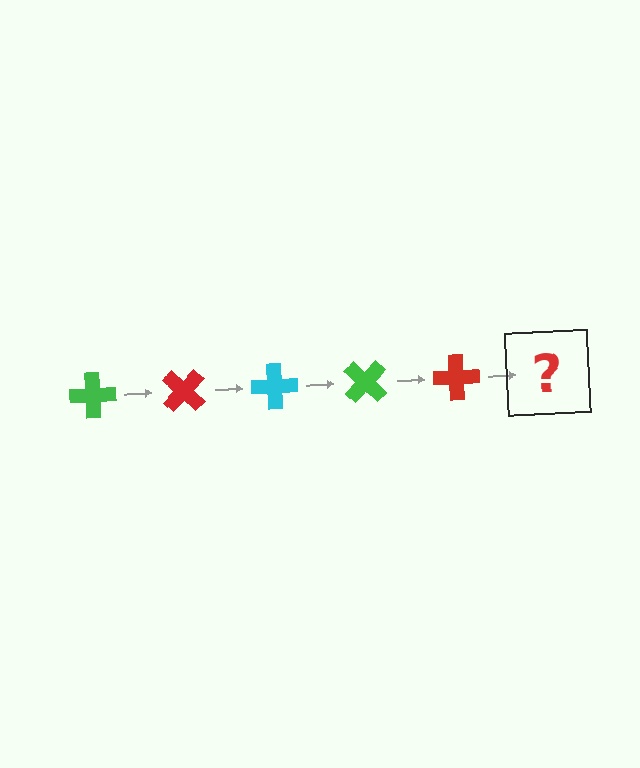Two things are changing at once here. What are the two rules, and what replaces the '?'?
The two rules are that it rotates 45 degrees each step and the color cycles through green, red, and cyan. The '?' should be a cyan cross, rotated 225 degrees from the start.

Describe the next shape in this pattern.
It should be a cyan cross, rotated 225 degrees from the start.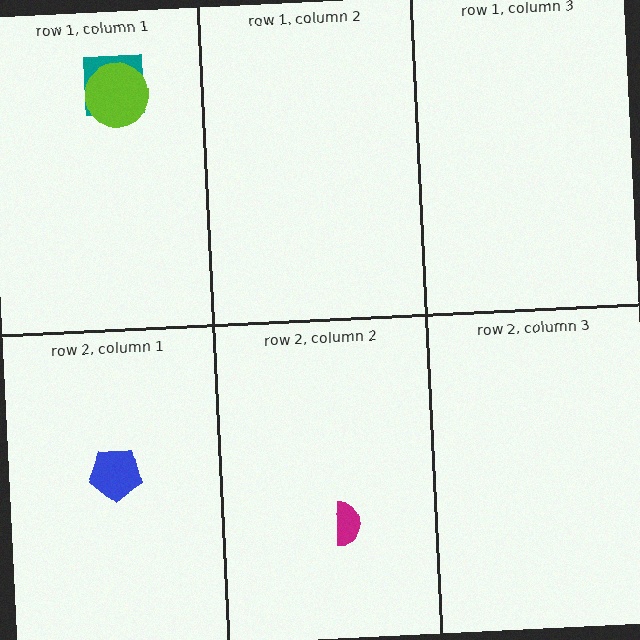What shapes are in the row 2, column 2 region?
The magenta semicircle.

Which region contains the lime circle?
The row 1, column 1 region.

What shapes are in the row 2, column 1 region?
The blue pentagon.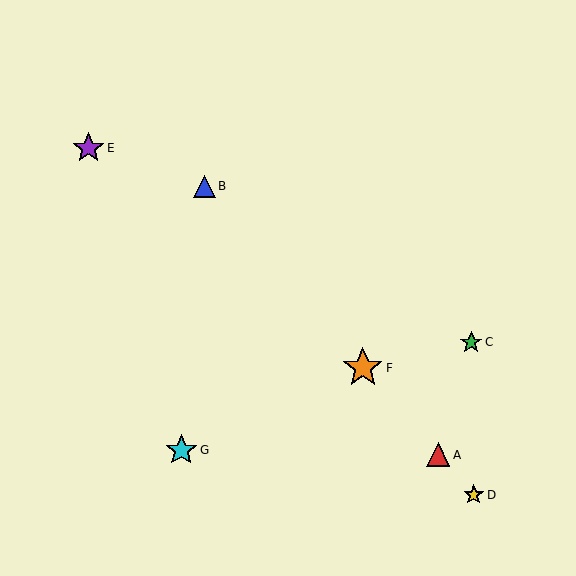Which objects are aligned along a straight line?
Objects A, B, D, F are aligned along a straight line.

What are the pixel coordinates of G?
Object G is at (181, 450).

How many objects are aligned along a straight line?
4 objects (A, B, D, F) are aligned along a straight line.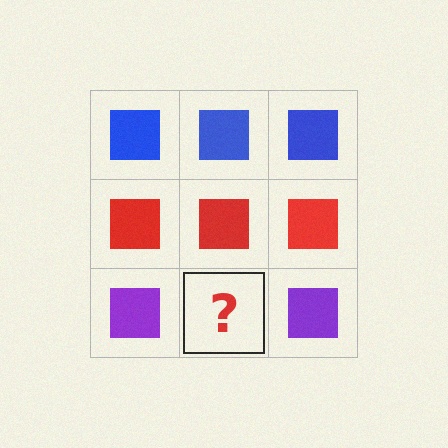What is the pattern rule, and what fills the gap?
The rule is that each row has a consistent color. The gap should be filled with a purple square.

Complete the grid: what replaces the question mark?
The question mark should be replaced with a purple square.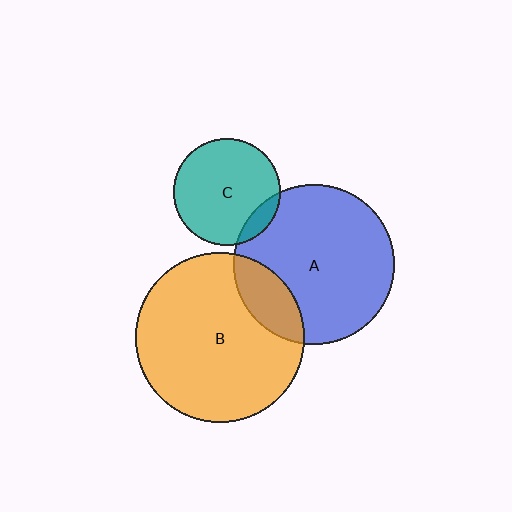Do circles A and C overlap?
Yes.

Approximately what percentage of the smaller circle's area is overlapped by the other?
Approximately 10%.